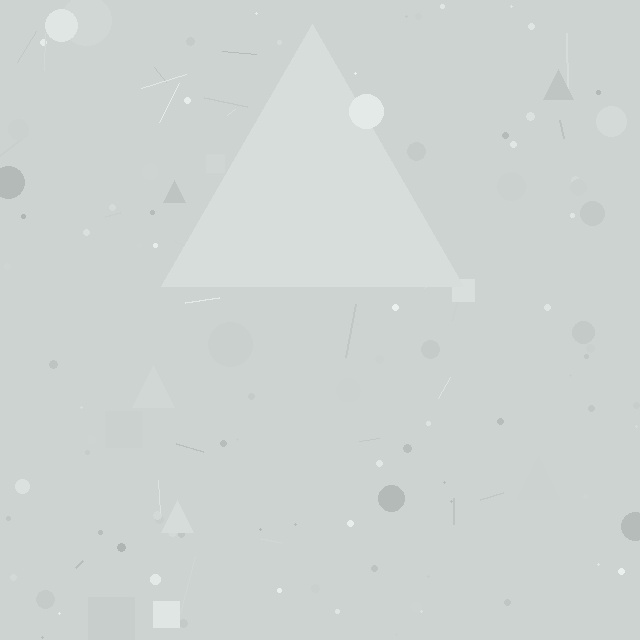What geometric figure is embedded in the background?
A triangle is embedded in the background.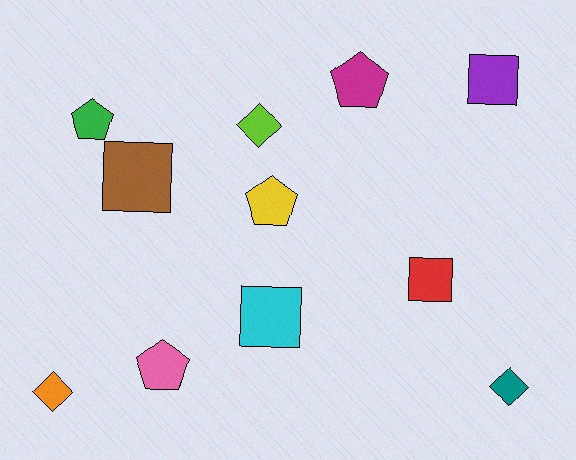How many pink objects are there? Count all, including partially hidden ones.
There is 1 pink object.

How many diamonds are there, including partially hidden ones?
There are 3 diamonds.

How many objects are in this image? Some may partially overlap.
There are 11 objects.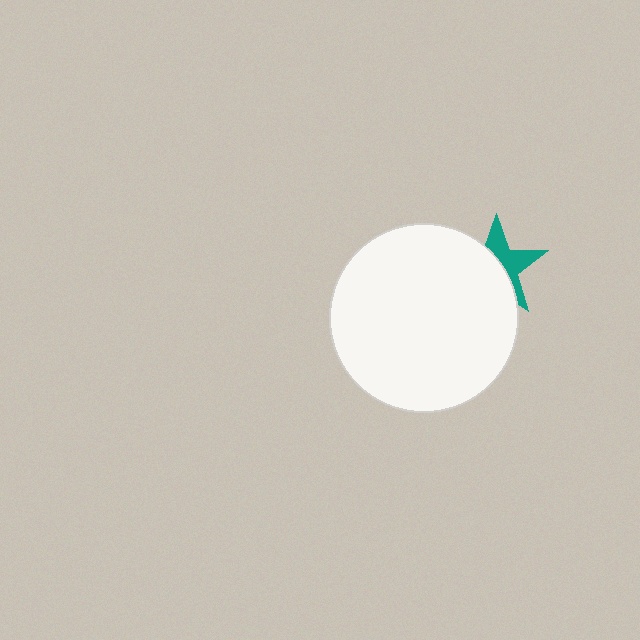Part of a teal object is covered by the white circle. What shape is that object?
It is a star.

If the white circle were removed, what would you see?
You would see the complete teal star.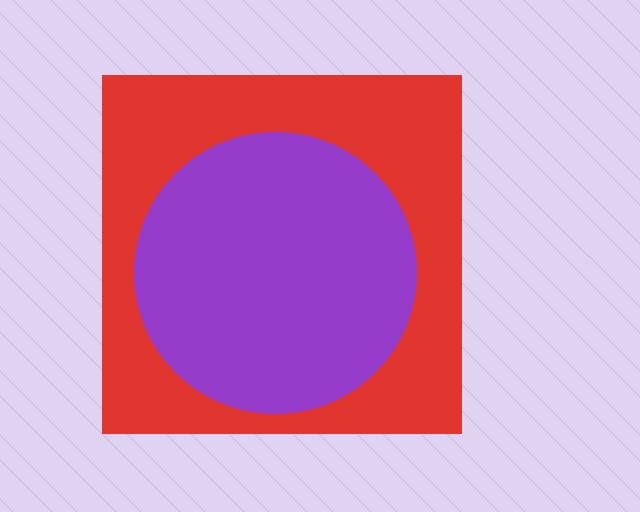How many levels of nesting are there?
2.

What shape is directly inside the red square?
The purple circle.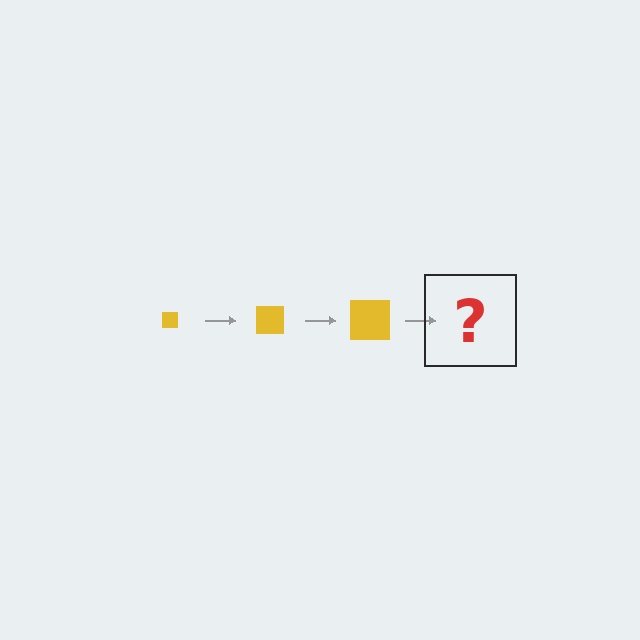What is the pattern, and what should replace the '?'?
The pattern is that the square gets progressively larger each step. The '?' should be a yellow square, larger than the previous one.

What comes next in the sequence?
The next element should be a yellow square, larger than the previous one.